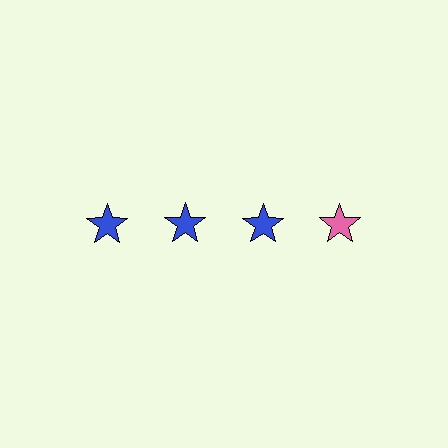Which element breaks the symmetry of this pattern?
The pink star in the top row, second from right column breaks the symmetry. All other shapes are blue stars.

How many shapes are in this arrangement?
There are 4 shapes arranged in a grid pattern.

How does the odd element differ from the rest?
It has a different color: pink instead of blue.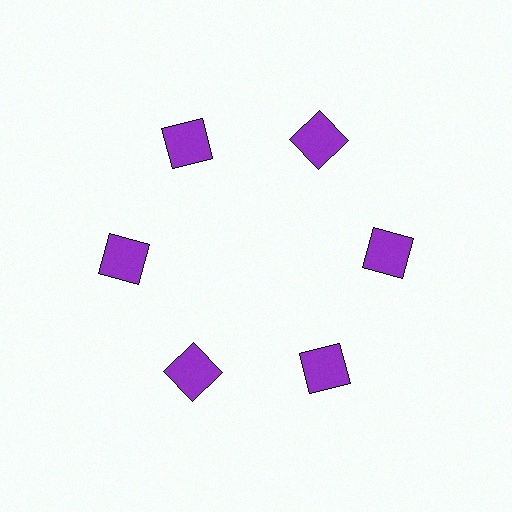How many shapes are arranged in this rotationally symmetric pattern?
There are 6 shapes, arranged in 6 groups of 1.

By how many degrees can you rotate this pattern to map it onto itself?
The pattern maps onto itself every 60 degrees of rotation.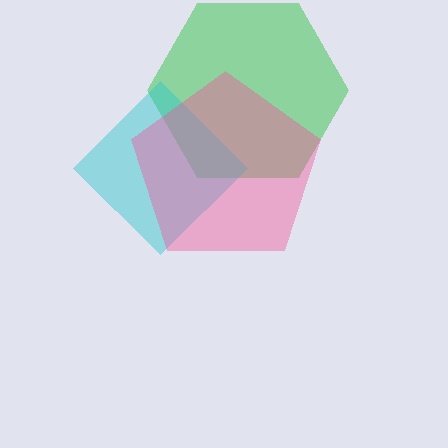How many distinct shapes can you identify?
There are 3 distinct shapes: a green hexagon, a cyan diamond, a pink pentagon.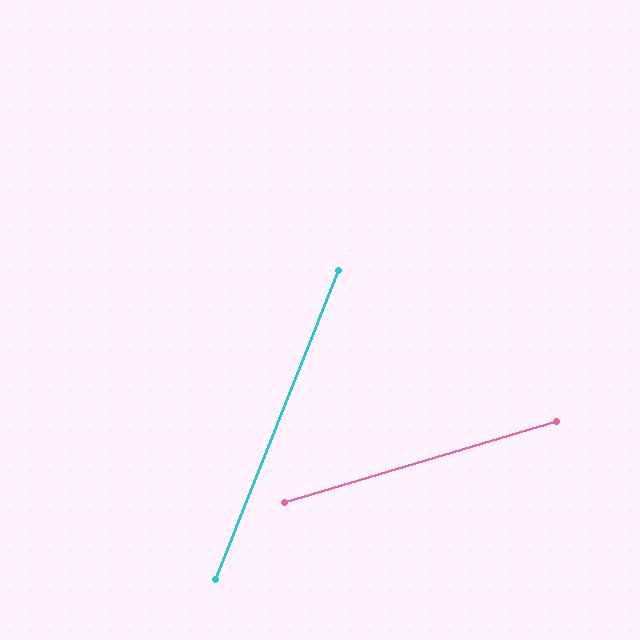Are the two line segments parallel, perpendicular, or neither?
Neither parallel nor perpendicular — they differ by about 52°.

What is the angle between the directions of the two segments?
Approximately 52 degrees.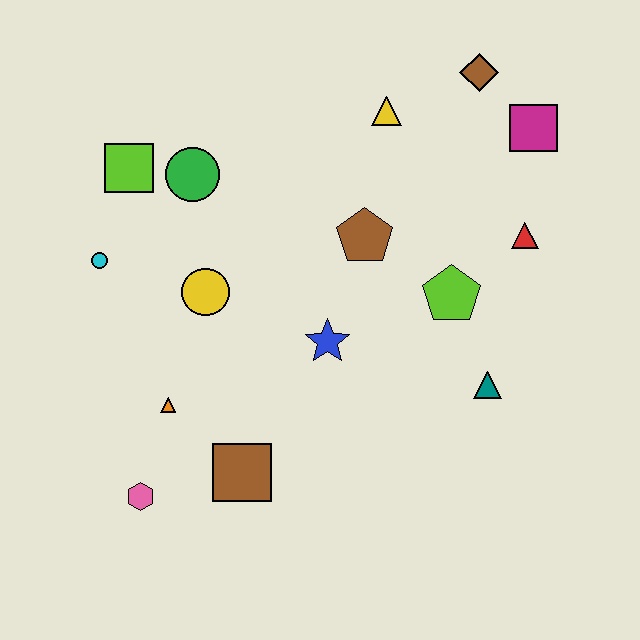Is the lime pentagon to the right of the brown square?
Yes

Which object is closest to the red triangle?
The lime pentagon is closest to the red triangle.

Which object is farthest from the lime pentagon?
The pink hexagon is farthest from the lime pentagon.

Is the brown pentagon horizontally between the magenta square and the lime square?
Yes